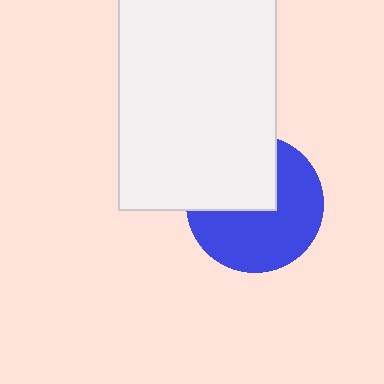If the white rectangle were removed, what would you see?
You would see the complete blue circle.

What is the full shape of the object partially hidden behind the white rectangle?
The partially hidden object is a blue circle.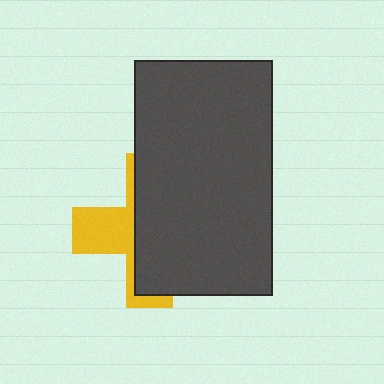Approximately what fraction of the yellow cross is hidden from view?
Roughly 66% of the yellow cross is hidden behind the dark gray rectangle.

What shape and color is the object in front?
The object in front is a dark gray rectangle.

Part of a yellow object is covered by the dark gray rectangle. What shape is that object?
It is a cross.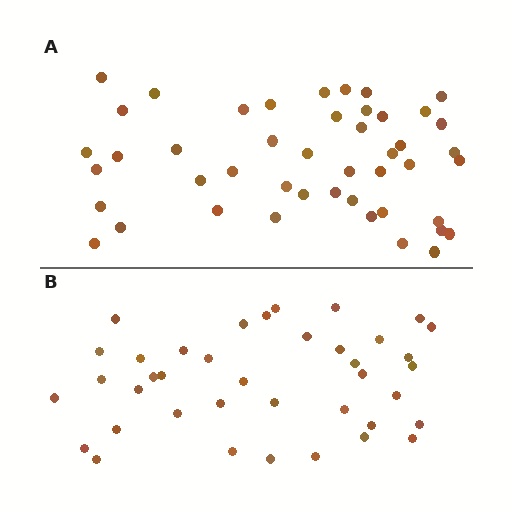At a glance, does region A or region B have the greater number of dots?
Region A (the top region) has more dots.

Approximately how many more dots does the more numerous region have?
Region A has roughly 8 or so more dots than region B.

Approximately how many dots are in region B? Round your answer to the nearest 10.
About 40 dots. (The exact count is 39, which rounds to 40.)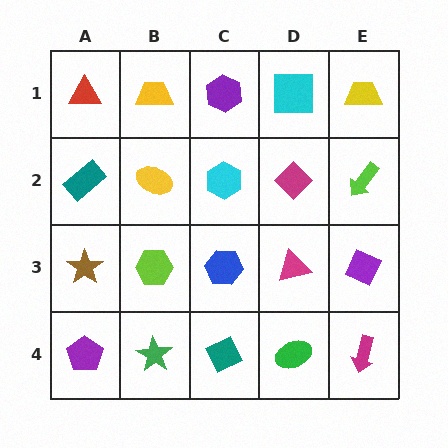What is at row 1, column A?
A red triangle.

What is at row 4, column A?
A purple pentagon.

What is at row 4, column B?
A green star.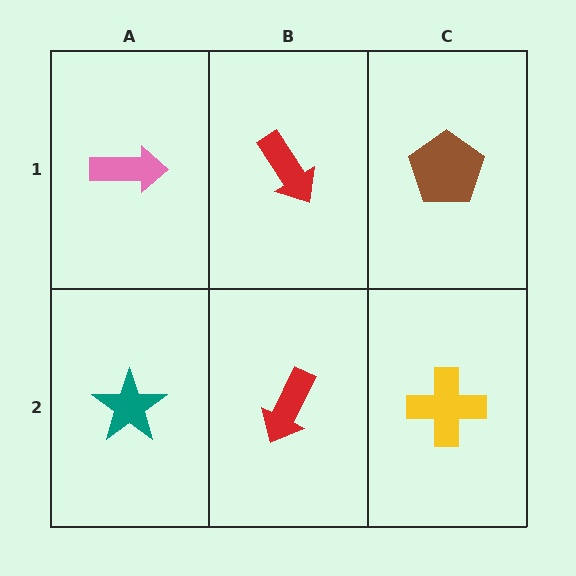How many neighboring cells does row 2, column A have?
2.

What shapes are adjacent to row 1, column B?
A red arrow (row 2, column B), a pink arrow (row 1, column A), a brown pentagon (row 1, column C).